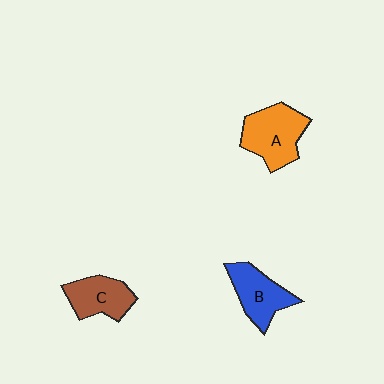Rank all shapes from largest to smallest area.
From largest to smallest: A (orange), B (blue), C (brown).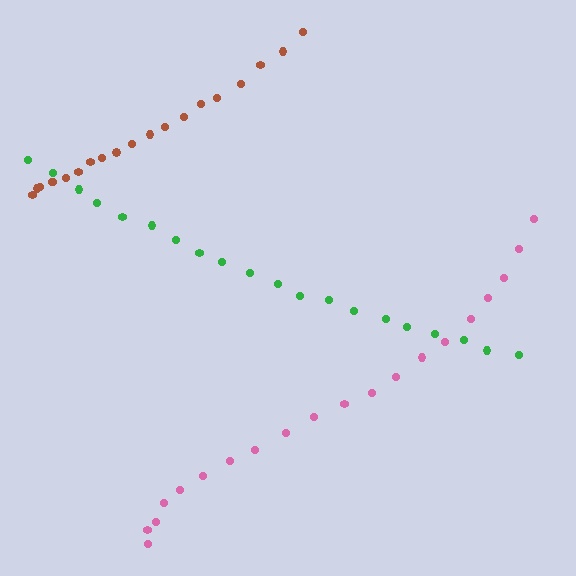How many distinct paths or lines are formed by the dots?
There are 3 distinct paths.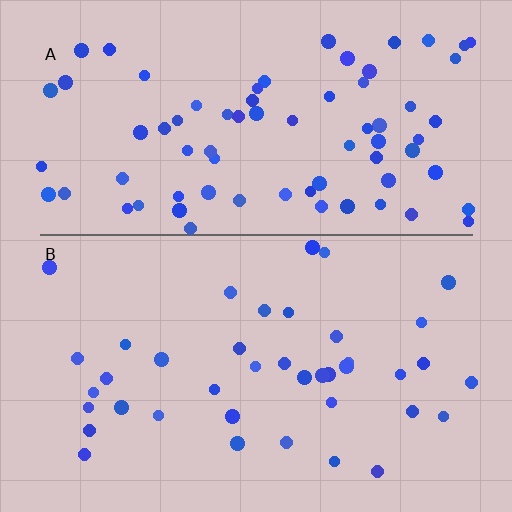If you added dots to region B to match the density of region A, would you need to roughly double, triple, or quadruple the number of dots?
Approximately double.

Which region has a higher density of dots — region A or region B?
A (the top).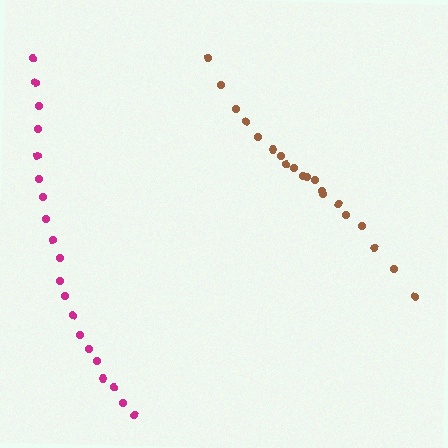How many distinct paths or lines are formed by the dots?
There are 2 distinct paths.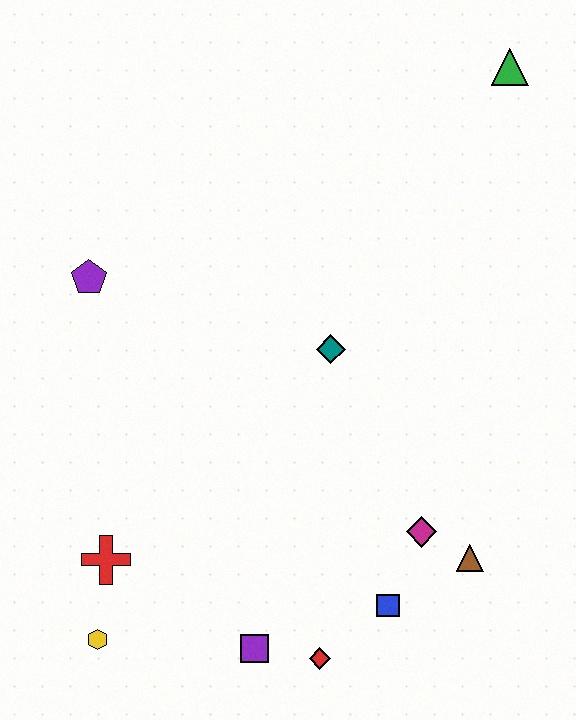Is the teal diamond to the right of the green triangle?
No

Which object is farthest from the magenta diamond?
The green triangle is farthest from the magenta diamond.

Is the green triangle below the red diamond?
No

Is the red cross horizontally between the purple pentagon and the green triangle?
Yes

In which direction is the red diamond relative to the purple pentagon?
The red diamond is below the purple pentagon.